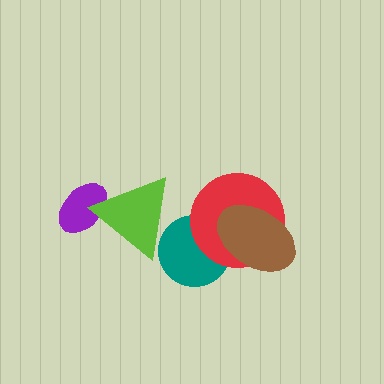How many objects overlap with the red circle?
2 objects overlap with the red circle.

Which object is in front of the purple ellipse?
The lime triangle is in front of the purple ellipse.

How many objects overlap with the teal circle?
3 objects overlap with the teal circle.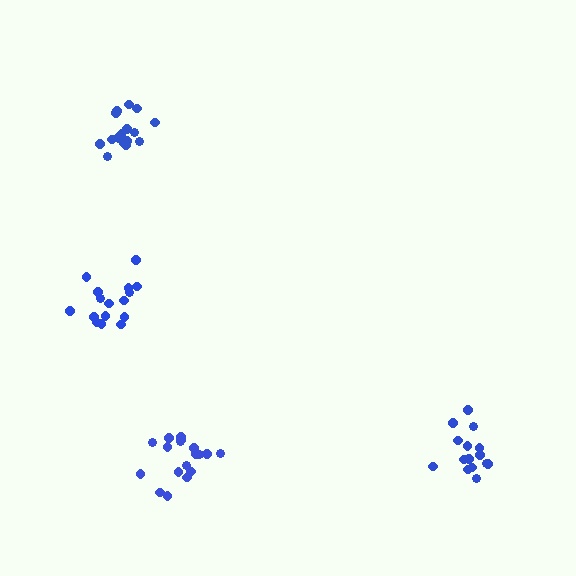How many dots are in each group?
Group 1: 18 dots, Group 2: 18 dots, Group 3: 15 dots, Group 4: 16 dots (67 total).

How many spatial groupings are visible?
There are 4 spatial groupings.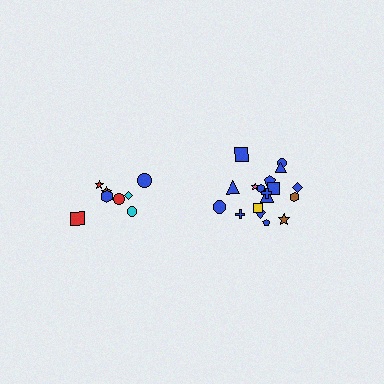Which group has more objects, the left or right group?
The right group.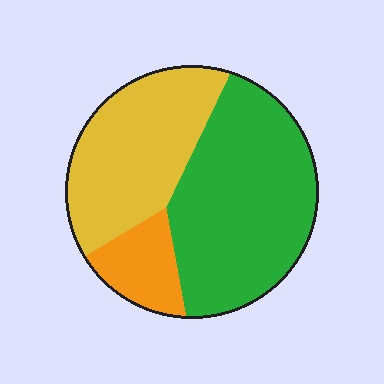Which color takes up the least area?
Orange, at roughly 15%.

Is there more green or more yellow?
Green.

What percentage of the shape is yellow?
Yellow covers roughly 35% of the shape.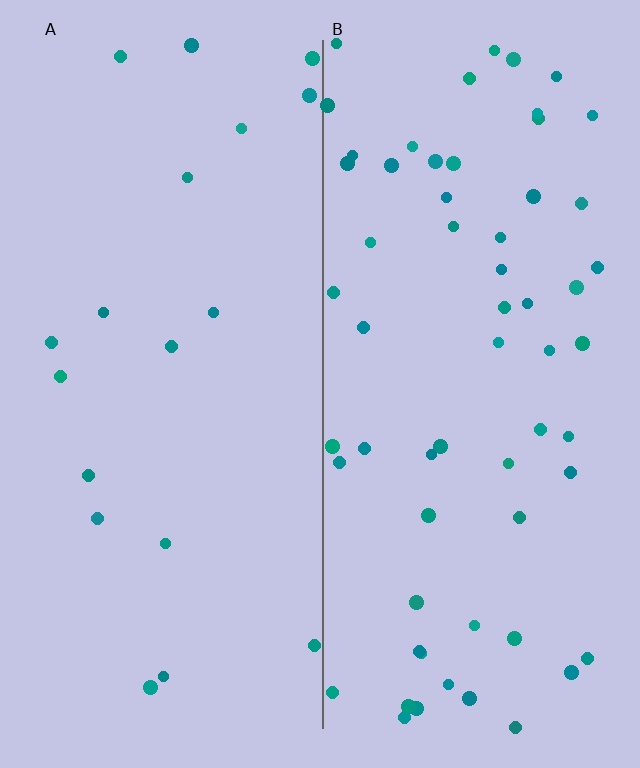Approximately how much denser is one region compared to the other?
Approximately 3.3× — region B over region A.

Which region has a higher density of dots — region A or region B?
B (the right).